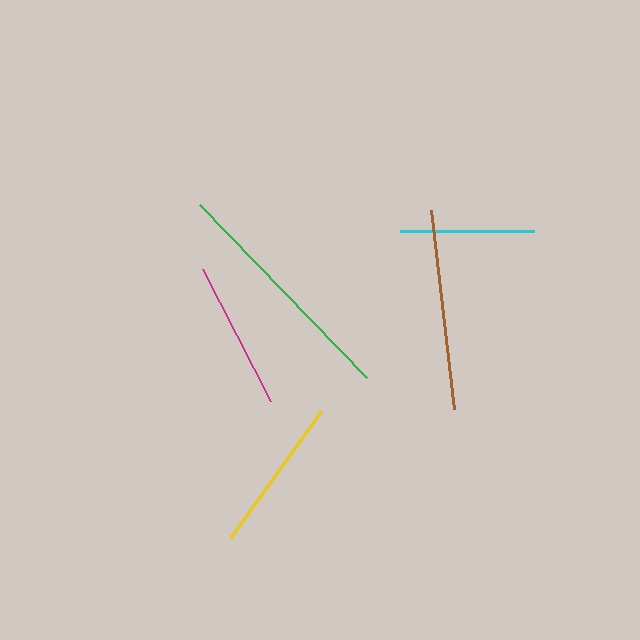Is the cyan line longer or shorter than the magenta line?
The magenta line is longer than the cyan line.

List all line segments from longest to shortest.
From longest to shortest: green, brown, yellow, magenta, cyan.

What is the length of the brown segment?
The brown segment is approximately 200 pixels long.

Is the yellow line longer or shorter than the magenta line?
The yellow line is longer than the magenta line.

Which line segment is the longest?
The green line is the longest at approximately 240 pixels.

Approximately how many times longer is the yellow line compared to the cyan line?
The yellow line is approximately 1.2 times the length of the cyan line.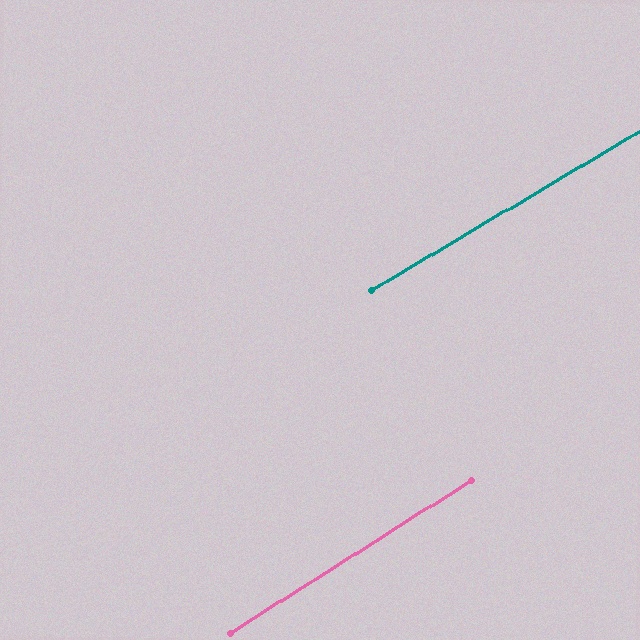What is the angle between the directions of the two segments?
Approximately 2 degrees.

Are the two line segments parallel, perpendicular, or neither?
Parallel — their directions differ by only 1.8°.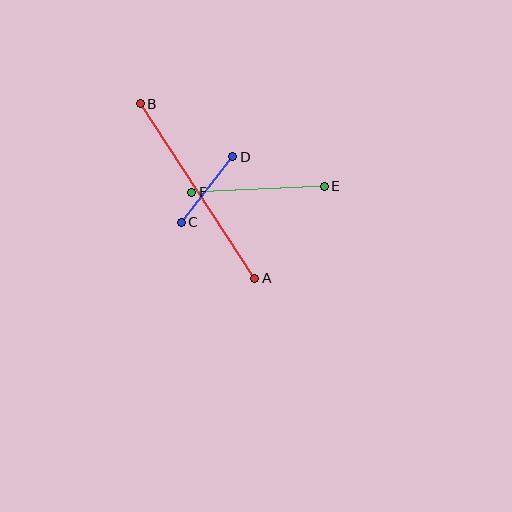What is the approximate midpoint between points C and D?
The midpoint is at approximately (207, 189) pixels.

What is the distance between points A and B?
The distance is approximately 209 pixels.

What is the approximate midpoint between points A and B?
The midpoint is at approximately (198, 191) pixels.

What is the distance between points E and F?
The distance is approximately 132 pixels.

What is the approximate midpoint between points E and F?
The midpoint is at approximately (258, 189) pixels.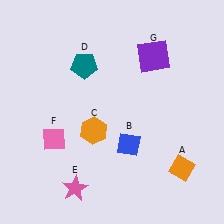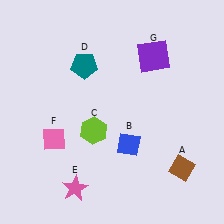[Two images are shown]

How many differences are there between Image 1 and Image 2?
There are 2 differences between the two images.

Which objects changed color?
A changed from orange to brown. C changed from orange to lime.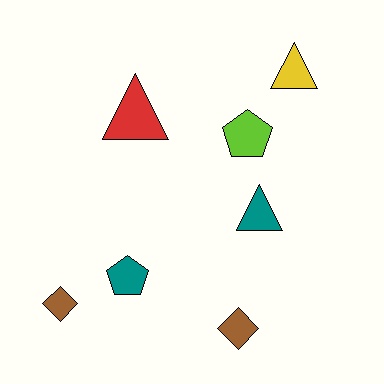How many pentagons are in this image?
There are 2 pentagons.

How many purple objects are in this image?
There are no purple objects.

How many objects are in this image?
There are 7 objects.